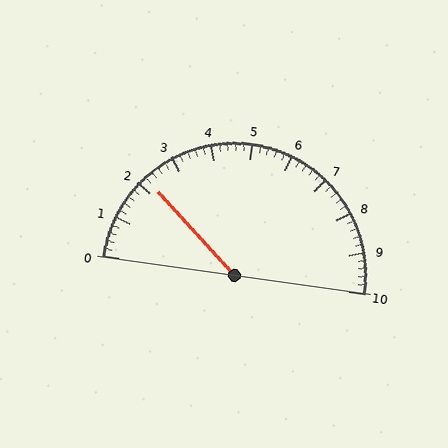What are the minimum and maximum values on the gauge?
The gauge ranges from 0 to 10.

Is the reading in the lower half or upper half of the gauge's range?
The reading is in the lower half of the range (0 to 10).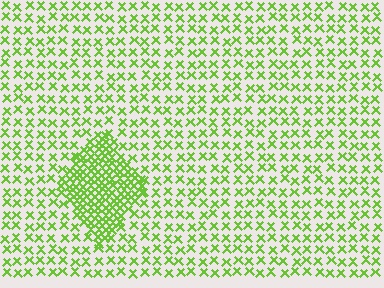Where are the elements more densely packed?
The elements are more densely packed inside the diamond boundary.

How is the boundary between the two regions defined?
The boundary is defined by a change in element density (approximately 2.5x ratio). All elements are the same color, size, and shape.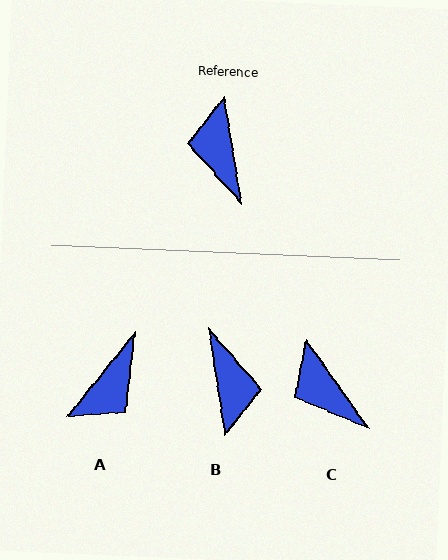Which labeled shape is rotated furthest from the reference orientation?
B, about 180 degrees away.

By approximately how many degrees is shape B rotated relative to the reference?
Approximately 180 degrees counter-clockwise.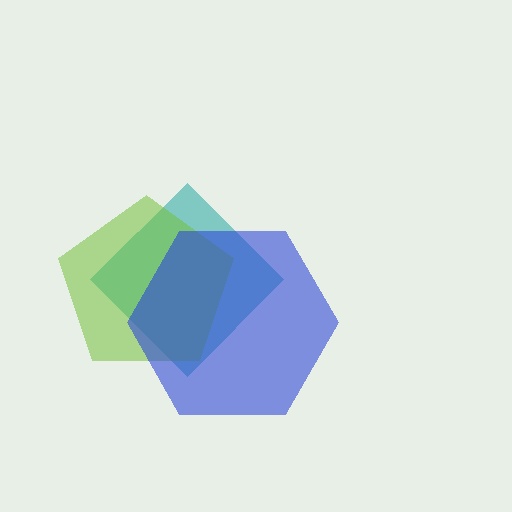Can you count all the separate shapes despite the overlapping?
Yes, there are 3 separate shapes.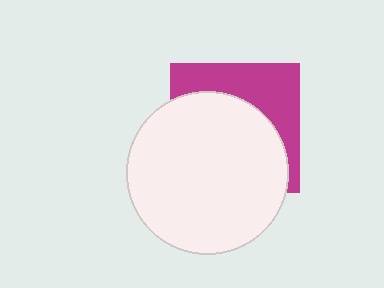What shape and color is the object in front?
The object in front is a white circle.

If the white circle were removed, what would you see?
You would see the complete magenta square.